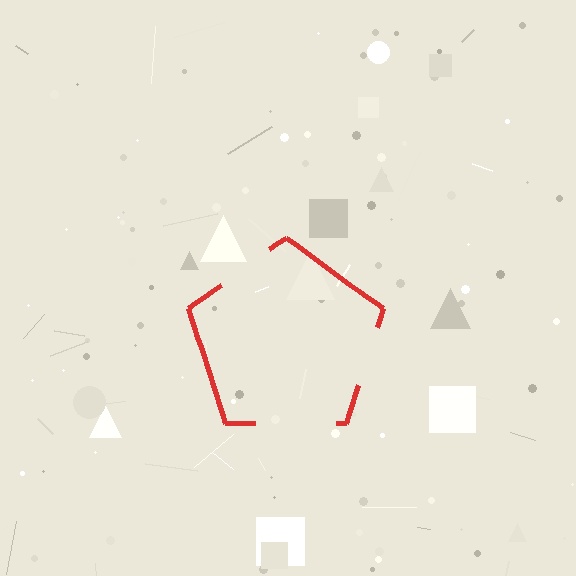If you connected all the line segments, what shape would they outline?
They would outline a pentagon.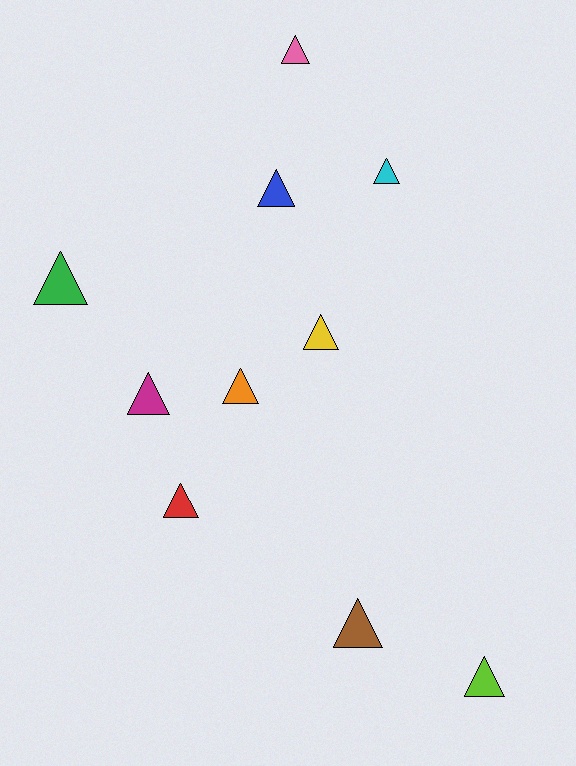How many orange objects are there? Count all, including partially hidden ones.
There is 1 orange object.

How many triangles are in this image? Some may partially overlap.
There are 10 triangles.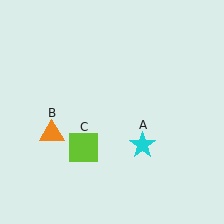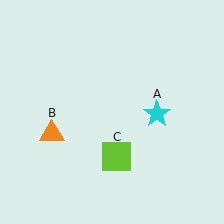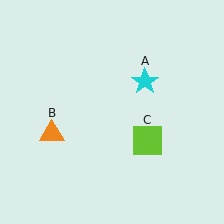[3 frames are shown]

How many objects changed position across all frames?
2 objects changed position: cyan star (object A), lime square (object C).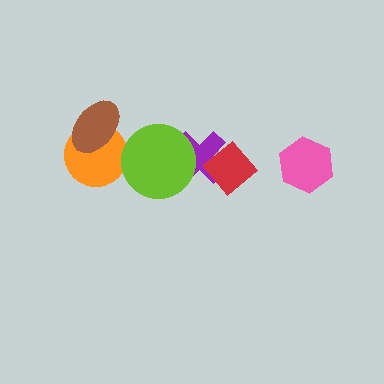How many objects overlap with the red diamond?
1 object overlaps with the red diamond.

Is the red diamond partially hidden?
No, no other shape covers it.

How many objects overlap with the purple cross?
2 objects overlap with the purple cross.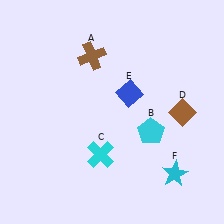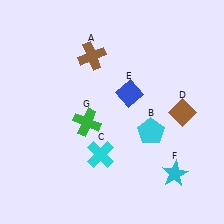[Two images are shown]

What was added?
A green cross (G) was added in Image 2.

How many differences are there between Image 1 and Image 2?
There is 1 difference between the two images.